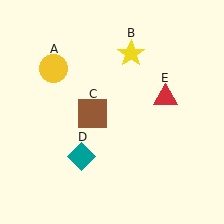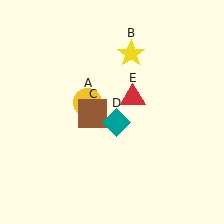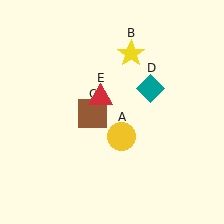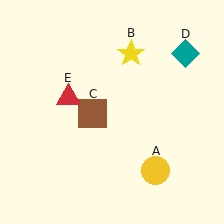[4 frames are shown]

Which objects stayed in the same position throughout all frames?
Yellow star (object B) and brown square (object C) remained stationary.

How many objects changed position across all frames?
3 objects changed position: yellow circle (object A), teal diamond (object D), red triangle (object E).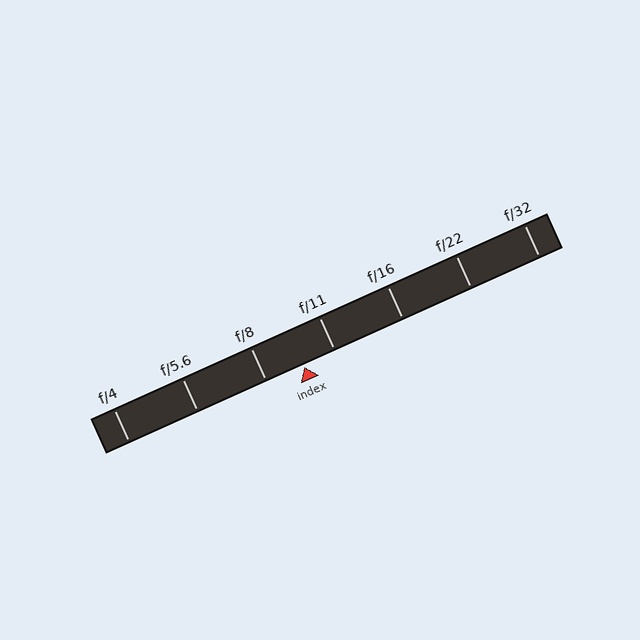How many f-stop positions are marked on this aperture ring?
There are 7 f-stop positions marked.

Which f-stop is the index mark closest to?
The index mark is closest to f/11.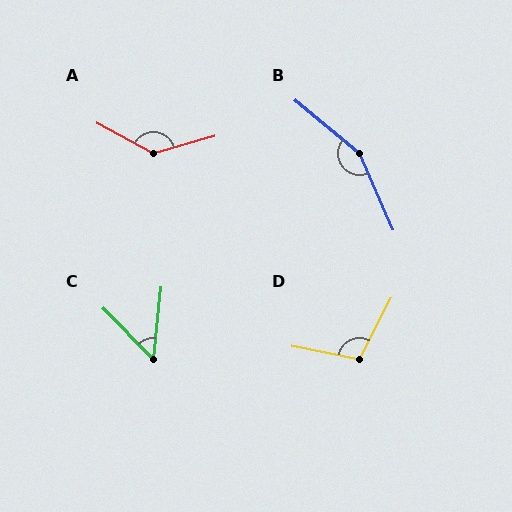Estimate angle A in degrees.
Approximately 135 degrees.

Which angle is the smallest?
C, at approximately 50 degrees.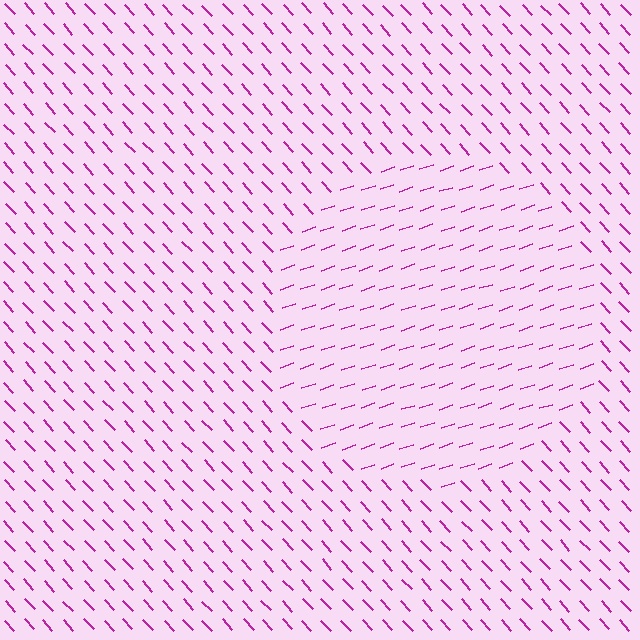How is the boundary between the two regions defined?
The boundary is defined purely by a change in line orientation (approximately 66 degrees difference). All lines are the same color and thickness.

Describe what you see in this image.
The image is filled with small magenta line segments. A circle region in the image has lines oriented differently from the surrounding lines, creating a visible texture boundary.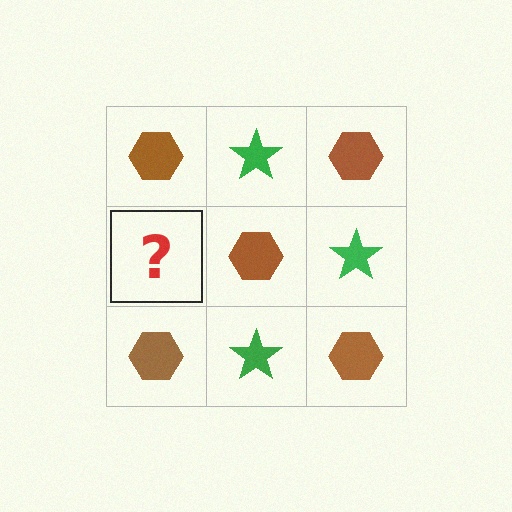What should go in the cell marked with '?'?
The missing cell should contain a green star.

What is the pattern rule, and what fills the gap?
The rule is that it alternates brown hexagon and green star in a checkerboard pattern. The gap should be filled with a green star.